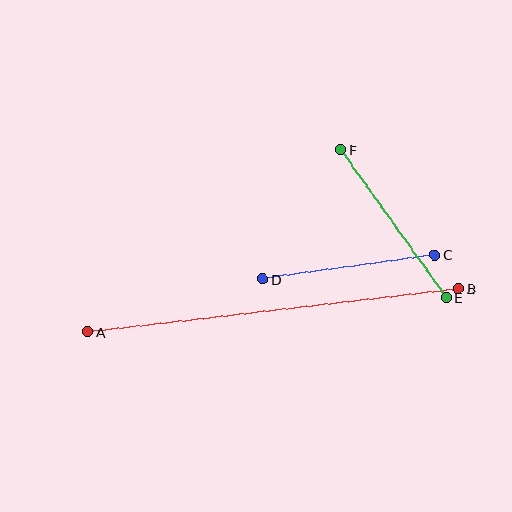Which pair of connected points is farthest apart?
Points A and B are farthest apart.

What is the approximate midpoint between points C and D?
The midpoint is at approximately (349, 267) pixels.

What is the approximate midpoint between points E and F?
The midpoint is at approximately (394, 224) pixels.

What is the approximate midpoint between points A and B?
The midpoint is at approximately (273, 310) pixels.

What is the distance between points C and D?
The distance is approximately 174 pixels.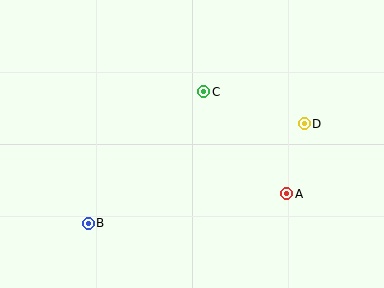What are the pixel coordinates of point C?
Point C is at (204, 92).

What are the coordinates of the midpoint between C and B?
The midpoint between C and B is at (146, 157).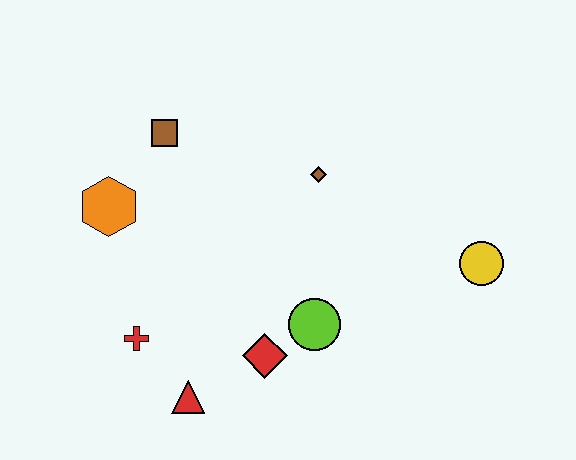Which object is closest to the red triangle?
The red cross is closest to the red triangle.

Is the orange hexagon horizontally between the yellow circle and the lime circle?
No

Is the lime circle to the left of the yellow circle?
Yes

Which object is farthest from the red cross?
The yellow circle is farthest from the red cross.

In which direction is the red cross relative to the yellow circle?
The red cross is to the left of the yellow circle.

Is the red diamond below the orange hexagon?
Yes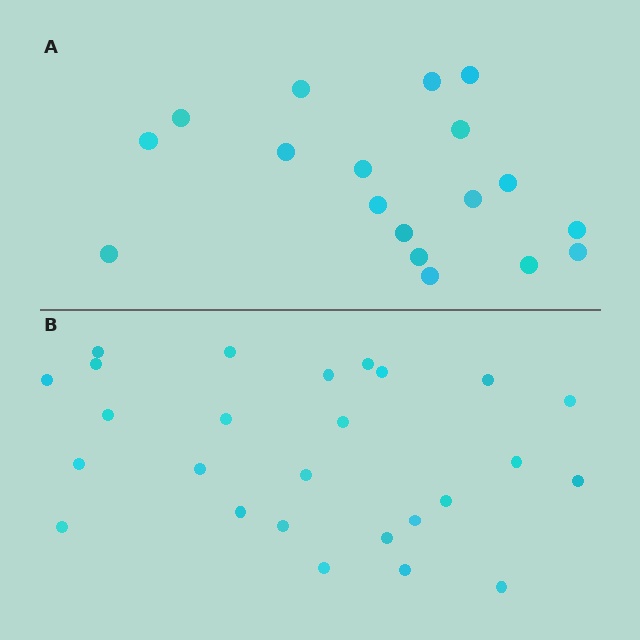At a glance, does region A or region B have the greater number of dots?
Region B (the bottom region) has more dots.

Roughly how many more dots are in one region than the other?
Region B has roughly 8 or so more dots than region A.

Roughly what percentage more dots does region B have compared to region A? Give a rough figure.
About 45% more.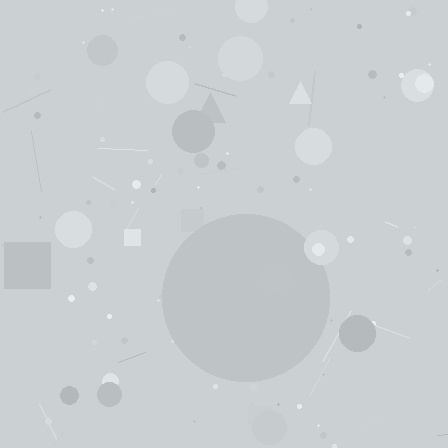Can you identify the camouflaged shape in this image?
The camouflaged shape is a circle.